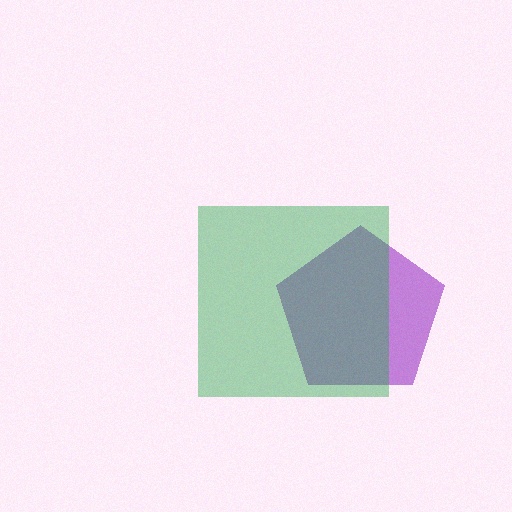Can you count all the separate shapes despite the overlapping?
Yes, there are 2 separate shapes.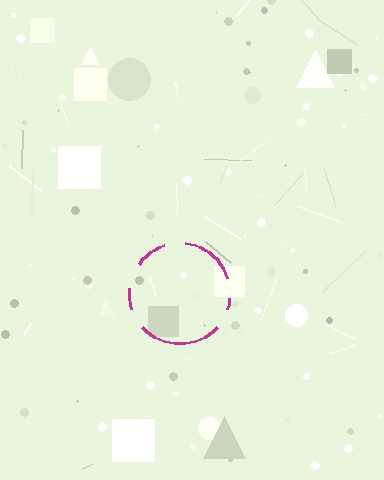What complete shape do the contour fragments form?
The contour fragments form a circle.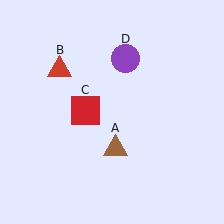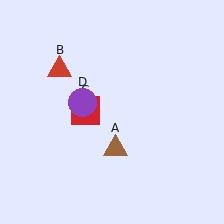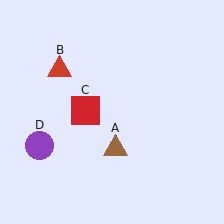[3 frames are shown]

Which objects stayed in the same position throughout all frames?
Brown triangle (object A) and red triangle (object B) and red square (object C) remained stationary.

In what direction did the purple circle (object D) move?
The purple circle (object D) moved down and to the left.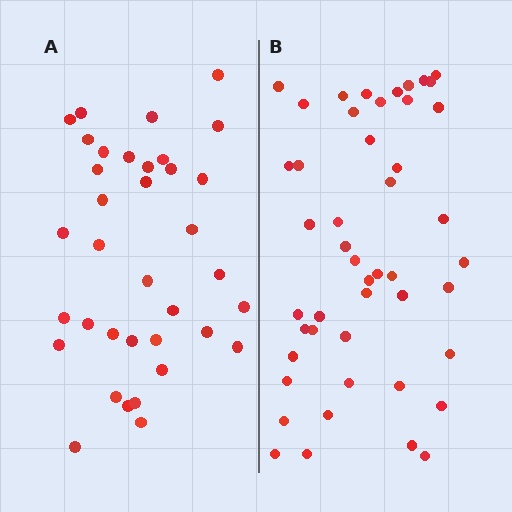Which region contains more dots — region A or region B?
Region B (the right region) has more dots.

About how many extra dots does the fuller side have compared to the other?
Region B has roughly 12 or so more dots than region A.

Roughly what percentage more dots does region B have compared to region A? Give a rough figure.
About 30% more.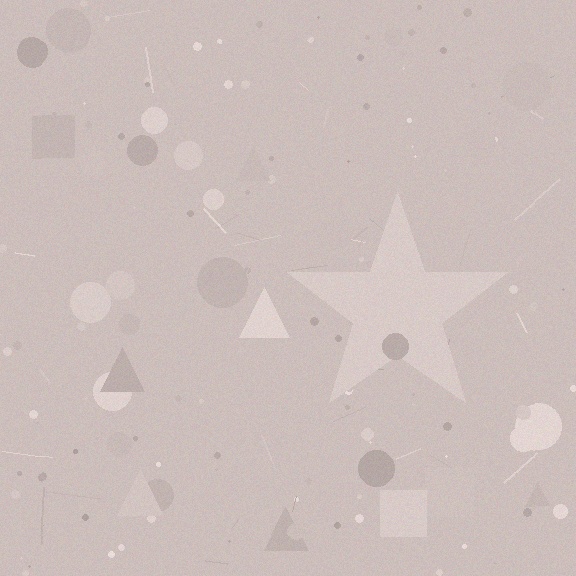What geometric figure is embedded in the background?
A star is embedded in the background.